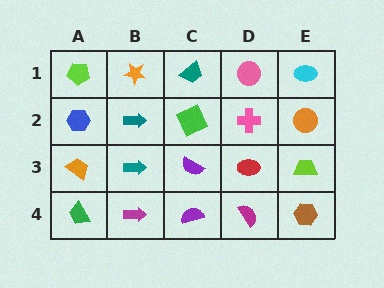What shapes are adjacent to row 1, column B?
A teal arrow (row 2, column B), a lime pentagon (row 1, column A), a teal trapezoid (row 1, column C).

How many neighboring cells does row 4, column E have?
2.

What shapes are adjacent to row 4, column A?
An orange trapezoid (row 3, column A), a magenta arrow (row 4, column B).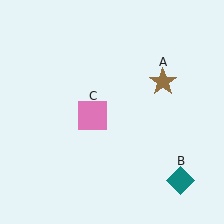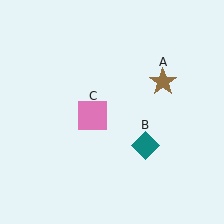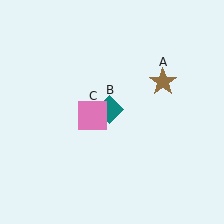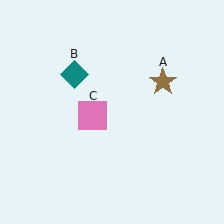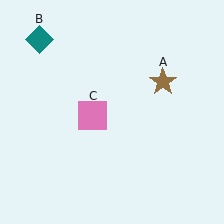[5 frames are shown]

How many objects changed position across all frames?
1 object changed position: teal diamond (object B).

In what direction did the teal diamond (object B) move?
The teal diamond (object B) moved up and to the left.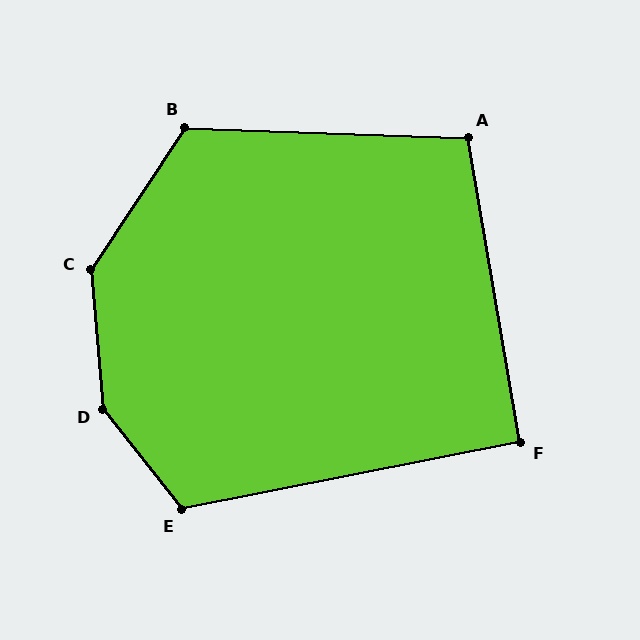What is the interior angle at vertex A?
Approximately 102 degrees (obtuse).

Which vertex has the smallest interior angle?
F, at approximately 92 degrees.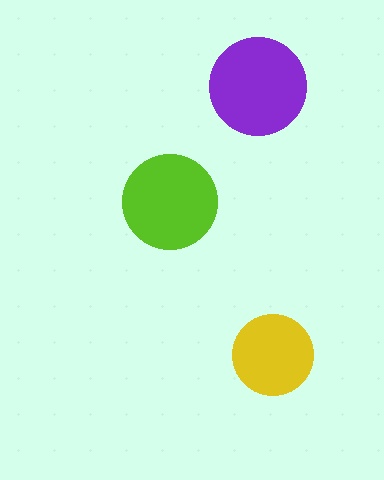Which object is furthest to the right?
The yellow circle is rightmost.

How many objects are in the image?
There are 3 objects in the image.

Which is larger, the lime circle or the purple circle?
The purple one.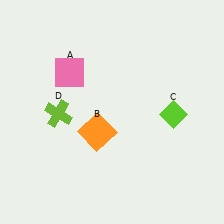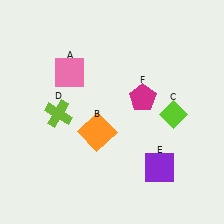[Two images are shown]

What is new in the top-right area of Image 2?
A magenta pentagon (F) was added in the top-right area of Image 2.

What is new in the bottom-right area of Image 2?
A purple square (E) was added in the bottom-right area of Image 2.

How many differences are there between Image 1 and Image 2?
There are 2 differences between the two images.